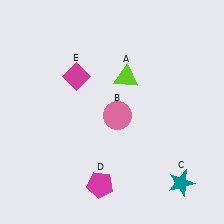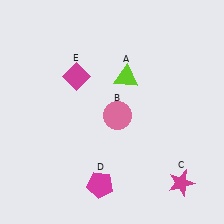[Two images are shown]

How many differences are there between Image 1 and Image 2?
There is 1 difference between the two images.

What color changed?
The star (C) changed from teal in Image 1 to magenta in Image 2.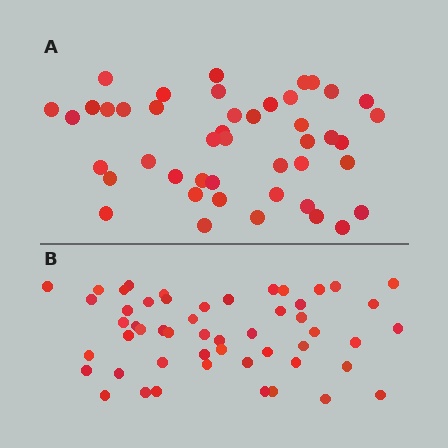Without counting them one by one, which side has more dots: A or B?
Region B (the bottom region) has more dots.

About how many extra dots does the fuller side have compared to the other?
Region B has roughly 8 or so more dots than region A.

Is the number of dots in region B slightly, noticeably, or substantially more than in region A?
Region B has only slightly more — the two regions are fairly close. The ratio is roughly 1.2 to 1.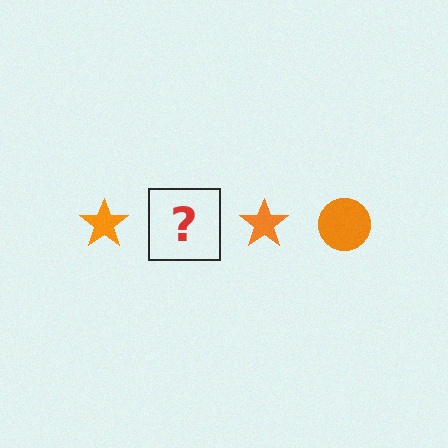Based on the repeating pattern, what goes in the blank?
The blank should be an orange circle.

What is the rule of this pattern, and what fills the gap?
The rule is that the pattern cycles through star, circle shapes in orange. The gap should be filled with an orange circle.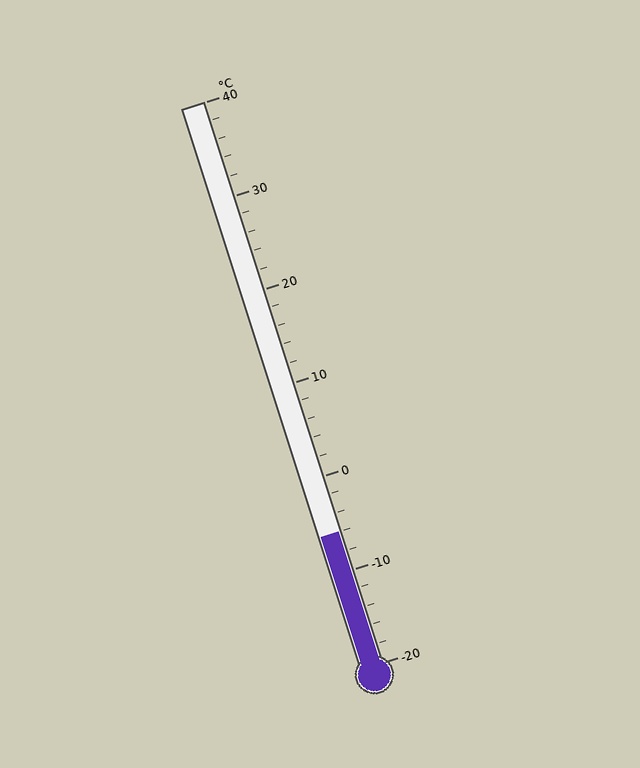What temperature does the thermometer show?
The thermometer shows approximately -6°C.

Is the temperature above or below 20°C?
The temperature is below 20°C.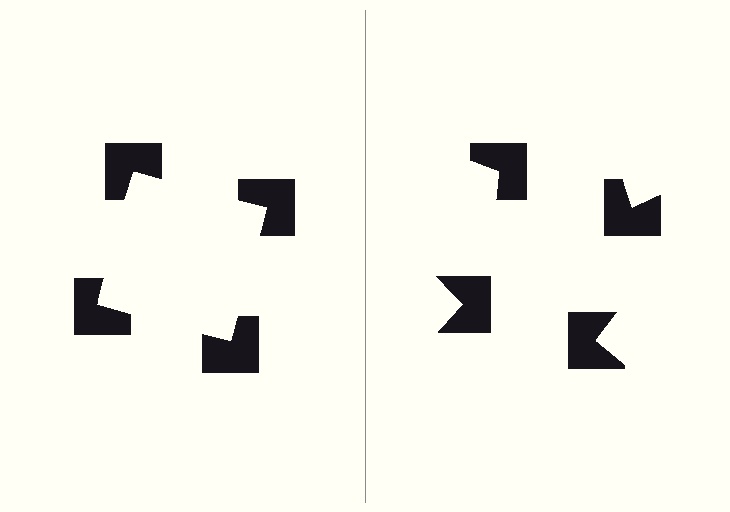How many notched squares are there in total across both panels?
8 — 4 on each side.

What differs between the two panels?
The notched squares are positioned identically on both sides; only the wedge orientations differ. On the left they align to a square; on the right they are misaligned.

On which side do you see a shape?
An illusory square appears on the left side. On the right side the wedge cuts are rotated, so no coherent shape forms.